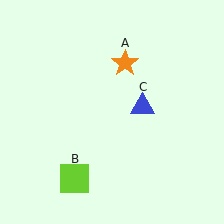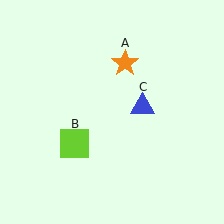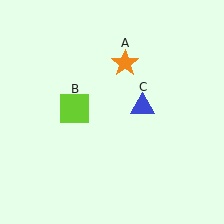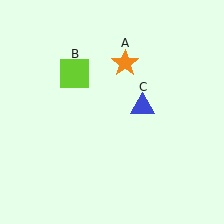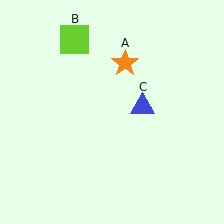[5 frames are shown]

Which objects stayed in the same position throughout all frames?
Orange star (object A) and blue triangle (object C) remained stationary.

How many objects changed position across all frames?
1 object changed position: lime square (object B).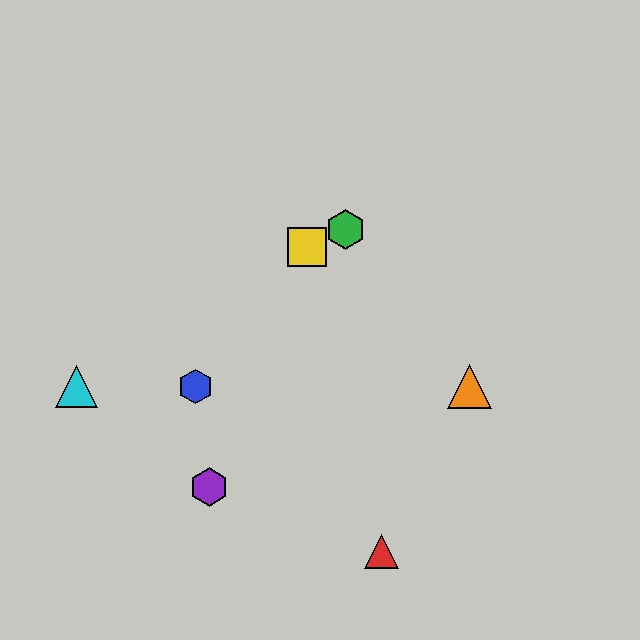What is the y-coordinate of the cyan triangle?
The cyan triangle is at y≈386.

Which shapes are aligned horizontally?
The blue hexagon, the orange triangle, the cyan triangle are aligned horizontally.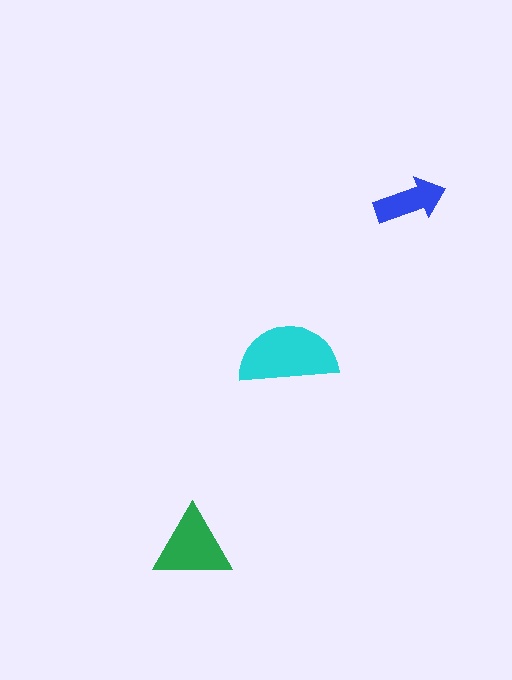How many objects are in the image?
There are 3 objects in the image.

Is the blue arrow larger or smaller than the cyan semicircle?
Smaller.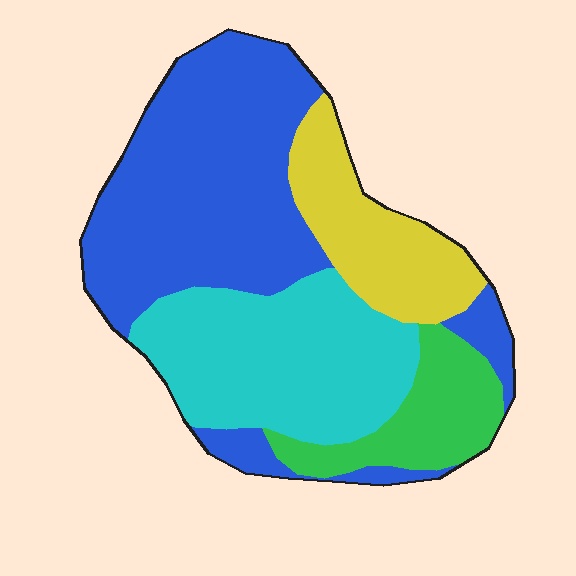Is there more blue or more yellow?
Blue.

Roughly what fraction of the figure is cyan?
Cyan covers 28% of the figure.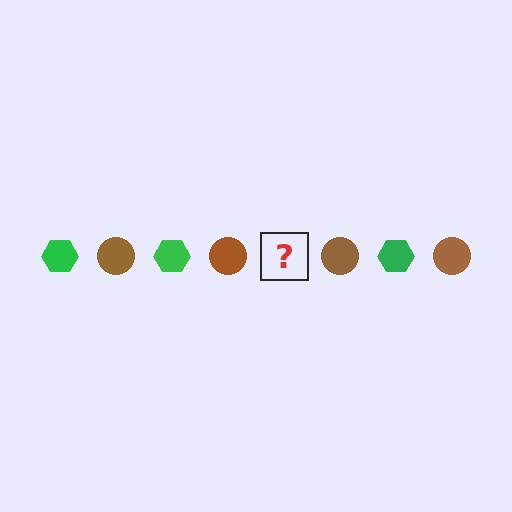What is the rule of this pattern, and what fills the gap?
The rule is that the pattern alternates between green hexagon and brown circle. The gap should be filled with a green hexagon.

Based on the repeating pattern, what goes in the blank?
The blank should be a green hexagon.